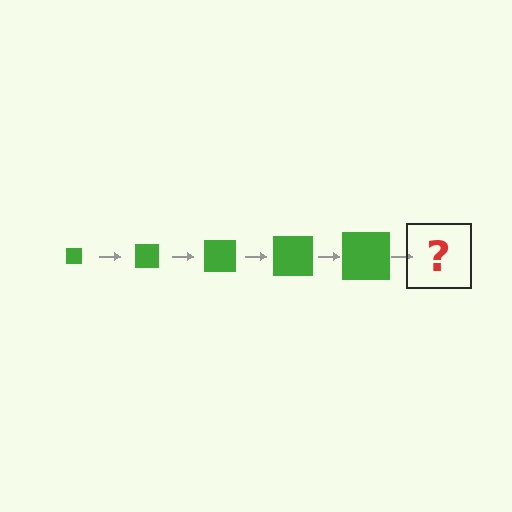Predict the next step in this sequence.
The next step is a green square, larger than the previous one.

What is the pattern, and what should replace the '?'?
The pattern is that the square gets progressively larger each step. The '?' should be a green square, larger than the previous one.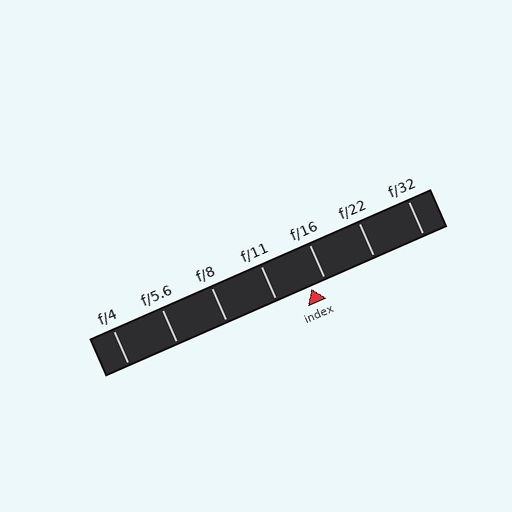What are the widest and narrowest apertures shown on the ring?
The widest aperture shown is f/4 and the narrowest is f/32.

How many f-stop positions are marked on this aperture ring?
There are 7 f-stop positions marked.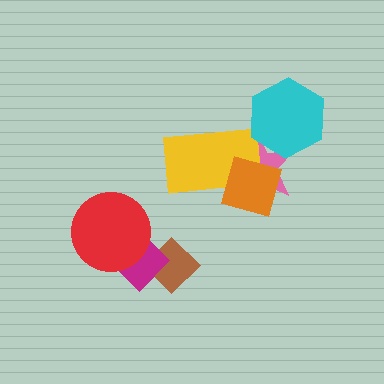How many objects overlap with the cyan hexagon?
1 object overlaps with the cyan hexagon.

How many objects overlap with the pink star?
3 objects overlap with the pink star.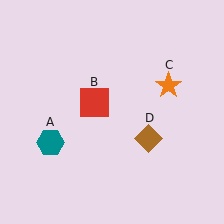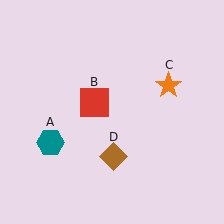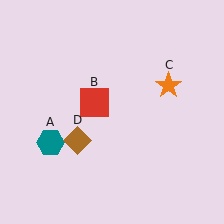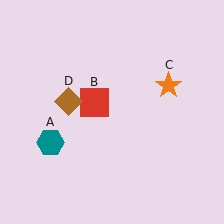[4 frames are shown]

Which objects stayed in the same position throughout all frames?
Teal hexagon (object A) and red square (object B) and orange star (object C) remained stationary.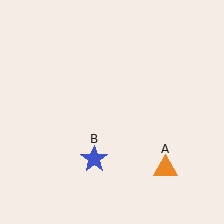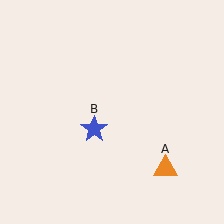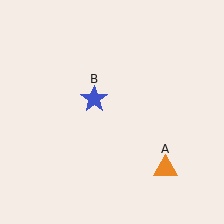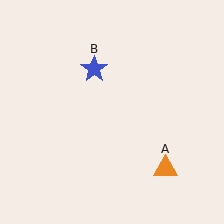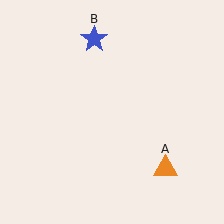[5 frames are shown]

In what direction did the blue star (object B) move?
The blue star (object B) moved up.